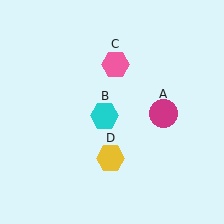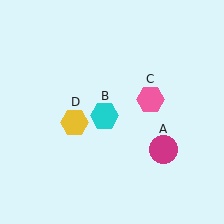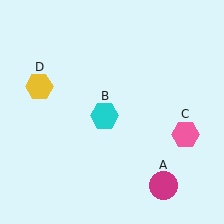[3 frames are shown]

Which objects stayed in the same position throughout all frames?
Cyan hexagon (object B) remained stationary.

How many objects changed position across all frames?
3 objects changed position: magenta circle (object A), pink hexagon (object C), yellow hexagon (object D).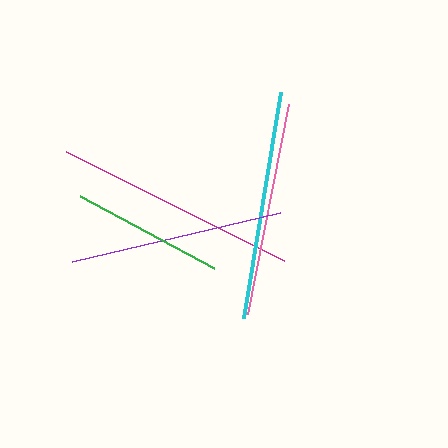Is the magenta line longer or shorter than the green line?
The magenta line is longer than the green line.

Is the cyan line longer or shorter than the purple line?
The cyan line is longer than the purple line.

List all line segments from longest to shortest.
From longest to shortest: magenta, cyan, pink, purple, green.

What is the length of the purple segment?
The purple segment is approximately 214 pixels long.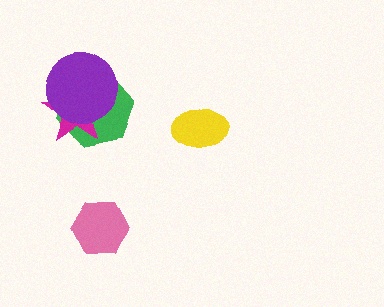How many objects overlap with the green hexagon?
2 objects overlap with the green hexagon.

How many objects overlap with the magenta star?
2 objects overlap with the magenta star.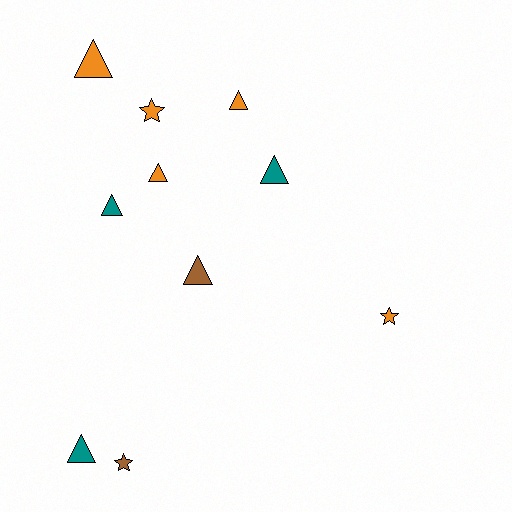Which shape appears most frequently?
Triangle, with 7 objects.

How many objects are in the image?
There are 10 objects.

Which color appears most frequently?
Orange, with 5 objects.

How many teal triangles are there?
There are 3 teal triangles.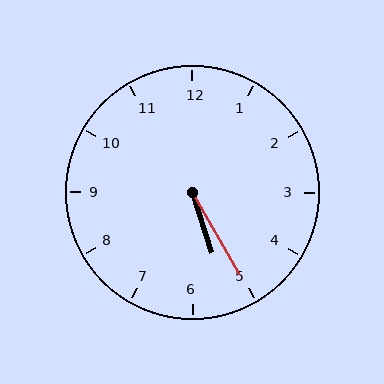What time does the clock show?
5:25.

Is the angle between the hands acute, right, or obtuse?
It is acute.